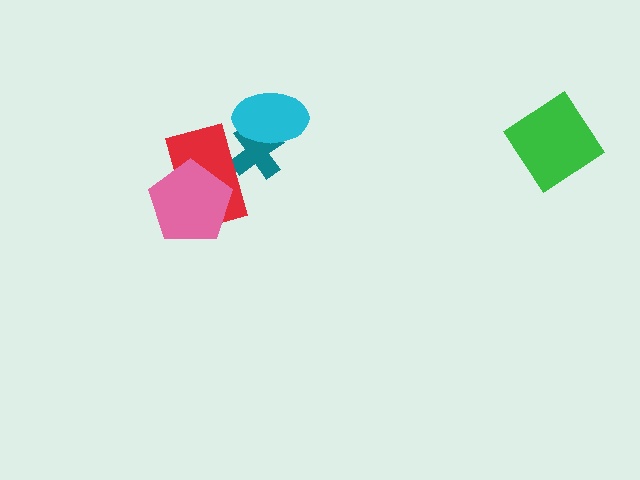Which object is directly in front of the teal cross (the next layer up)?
The cyan ellipse is directly in front of the teal cross.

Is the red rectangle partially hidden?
Yes, it is partially covered by another shape.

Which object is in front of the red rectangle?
The pink pentagon is in front of the red rectangle.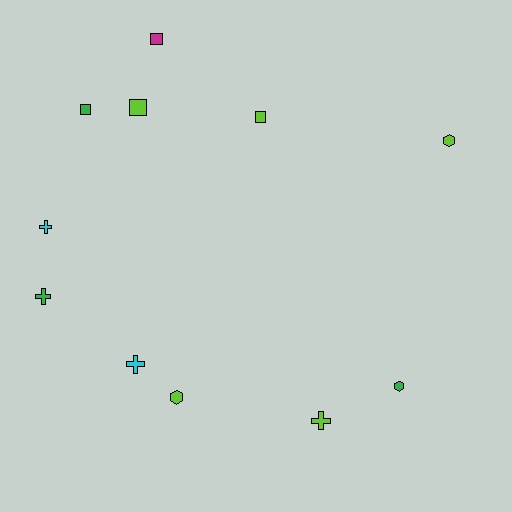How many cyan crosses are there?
There are 2 cyan crosses.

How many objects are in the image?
There are 11 objects.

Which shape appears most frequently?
Cross, with 4 objects.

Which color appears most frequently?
Lime, with 5 objects.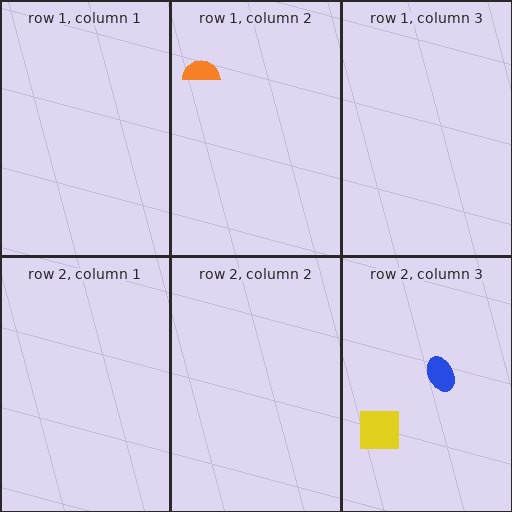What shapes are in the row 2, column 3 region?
The yellow square, the blue ellipse.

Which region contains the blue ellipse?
The row 2, column 3 region.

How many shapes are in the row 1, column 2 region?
1.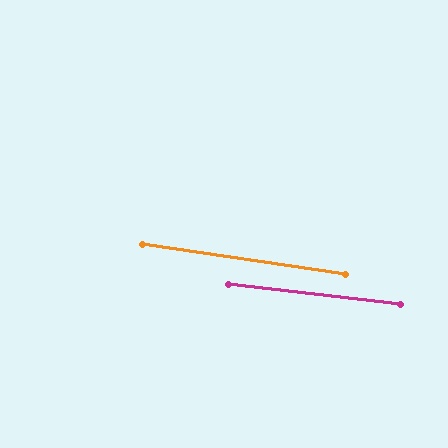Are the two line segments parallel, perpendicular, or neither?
Parallel — their directions differ by only 1.7°.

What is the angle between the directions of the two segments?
Approximately 2 degrees.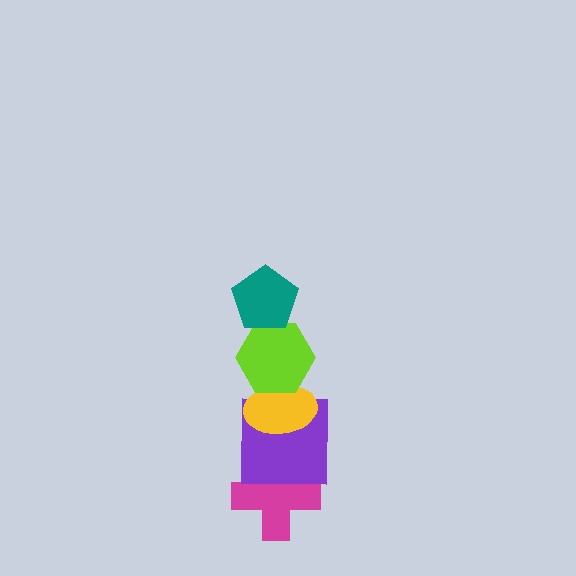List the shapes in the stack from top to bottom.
From top to bottom: the teal pentagon, the lime hexagon, the yellow ellipse, the purple square, the magenta cross.